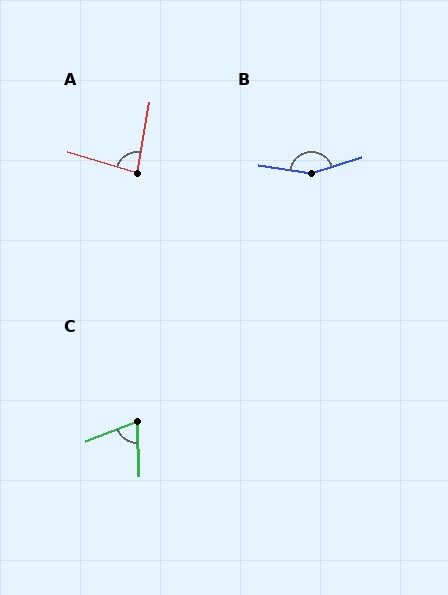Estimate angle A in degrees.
Approximately 83 degrees.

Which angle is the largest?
B, at approximately 153 degrees.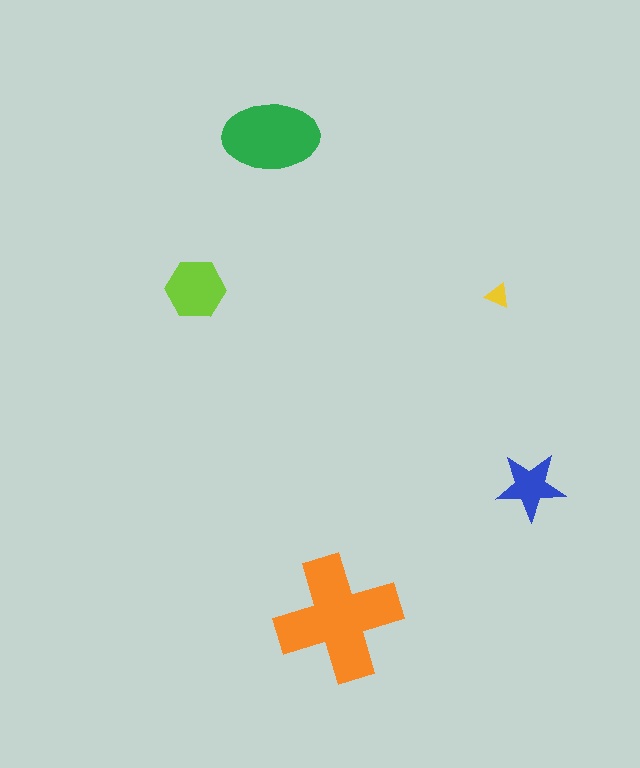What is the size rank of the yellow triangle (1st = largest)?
5th.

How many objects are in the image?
There are 5 objects in the image.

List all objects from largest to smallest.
The orange cross, the green ellipse, the lime hexagon, the blue star, the yellow triangle.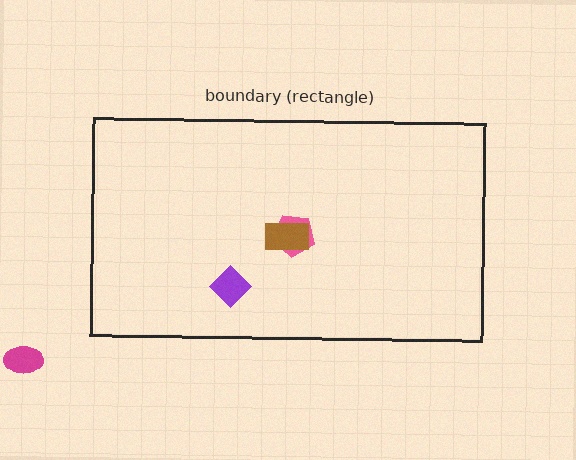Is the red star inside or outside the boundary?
Inside.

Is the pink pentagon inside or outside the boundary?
Inside.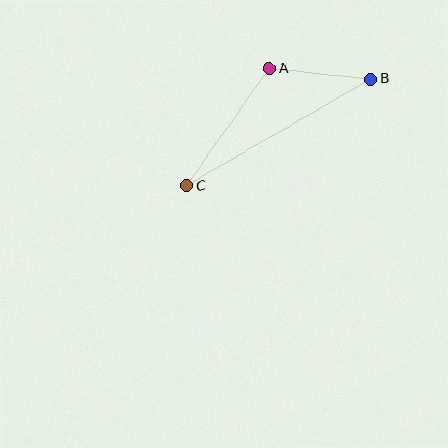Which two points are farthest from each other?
Points B and C are farthest from each other.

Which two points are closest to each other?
Points A and B are closest to each other.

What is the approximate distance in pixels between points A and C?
The distance between A and C is approximately 143 pixels.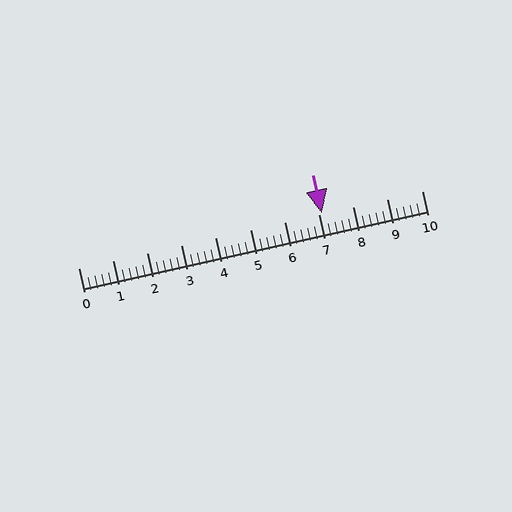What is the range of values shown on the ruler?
The ruler shows values from 0 to 10.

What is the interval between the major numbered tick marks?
The major tick marks are spaced 1 units apart.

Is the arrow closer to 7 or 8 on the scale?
The arrow is closer to 7.